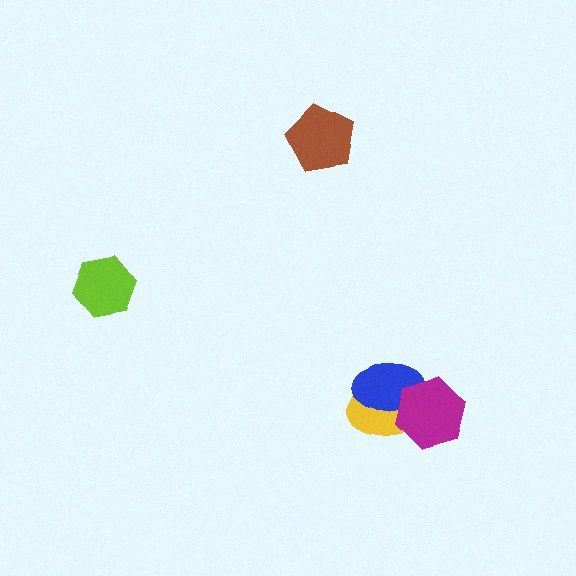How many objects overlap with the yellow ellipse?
2 objects overlap with the yellow ellipse.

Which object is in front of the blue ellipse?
The magenta hexagon is in front of the blue ellipse.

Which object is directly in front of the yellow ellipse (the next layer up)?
The blue ellipse is directly in front of the yellow ellipse.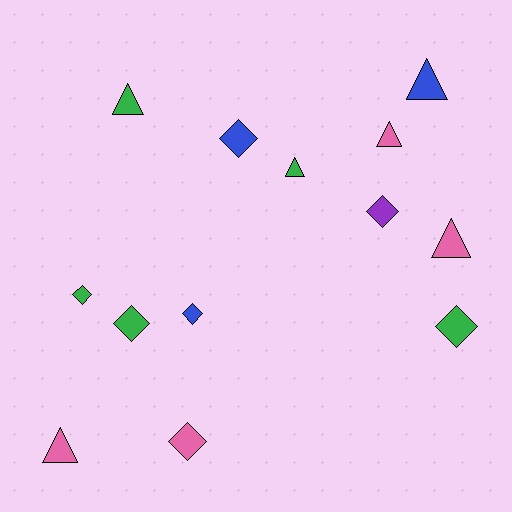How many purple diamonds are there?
There is 1 purple diamond.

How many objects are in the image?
There are 13 objects.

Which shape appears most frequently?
Diamond, with 7 objects.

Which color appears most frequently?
Green, with 5 objects.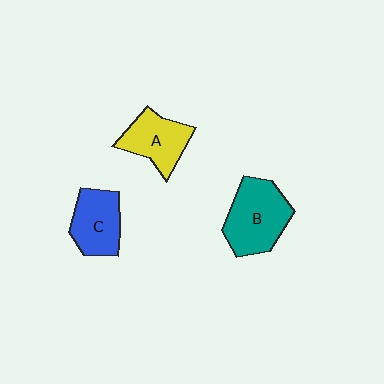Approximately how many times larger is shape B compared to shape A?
Approximately 1.3 times.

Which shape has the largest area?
Shape B (teal).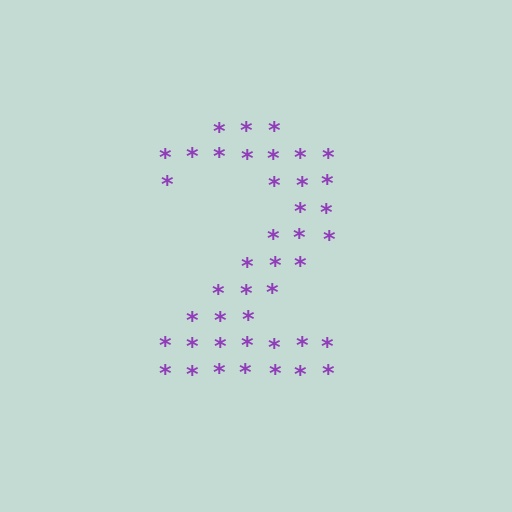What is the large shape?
The large shape is the digit 2.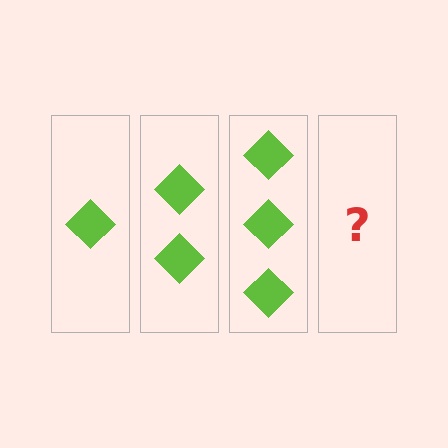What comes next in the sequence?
The next element should be 4 diamonds.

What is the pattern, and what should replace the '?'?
The pattern is that each step adds one more diamond. The '?' should be 4 diamonds.